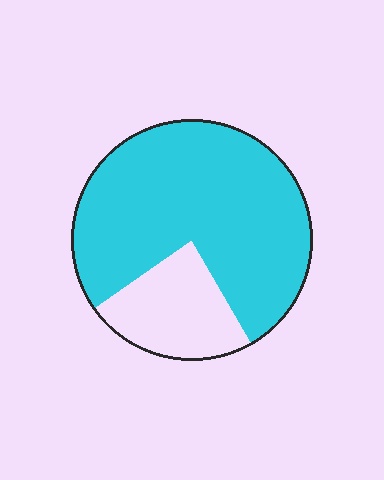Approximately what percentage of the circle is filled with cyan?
Approximately 75%.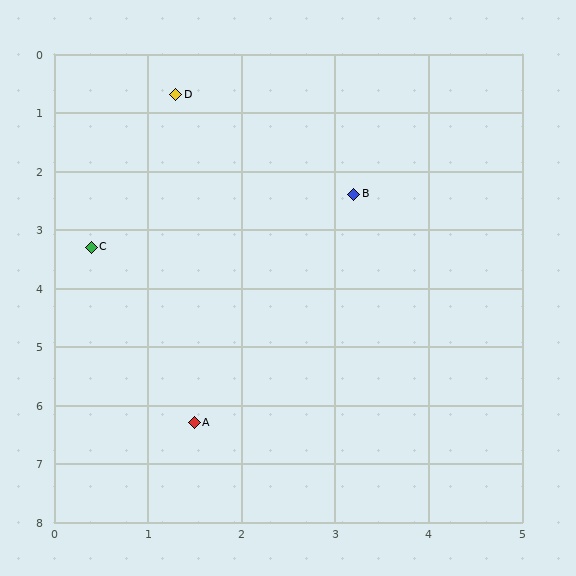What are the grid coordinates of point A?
Point A is at approximately (1.5, 6.3).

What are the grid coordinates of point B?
Point B is at approximately (3.2, 2.4).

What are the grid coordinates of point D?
Point D is at approximately (1.3, 0.7).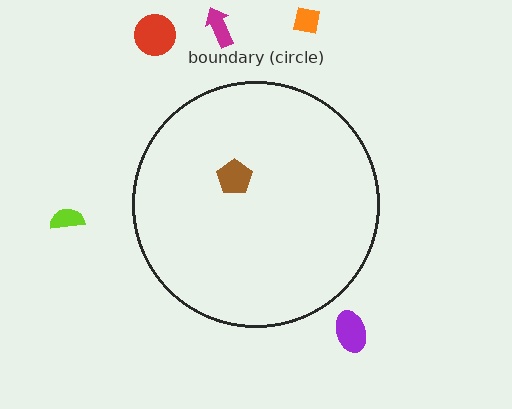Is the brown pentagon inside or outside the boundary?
Inside.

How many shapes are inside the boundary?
1 inside, 5 outside.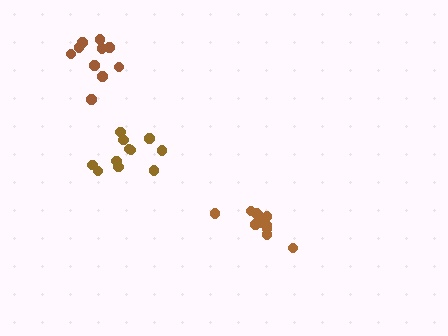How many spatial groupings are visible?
There are 3 spatial groupings.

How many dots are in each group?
Group 1: 11 dots, Group 2: 10 dots, Group 3: 11 dots (32 total).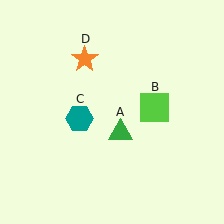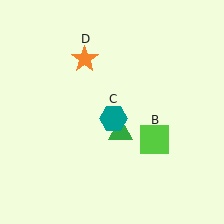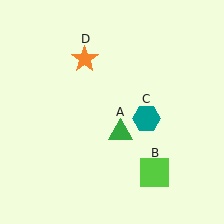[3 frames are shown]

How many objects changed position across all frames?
2 objects changed position: lime square (object B), teal hexagon (object C).